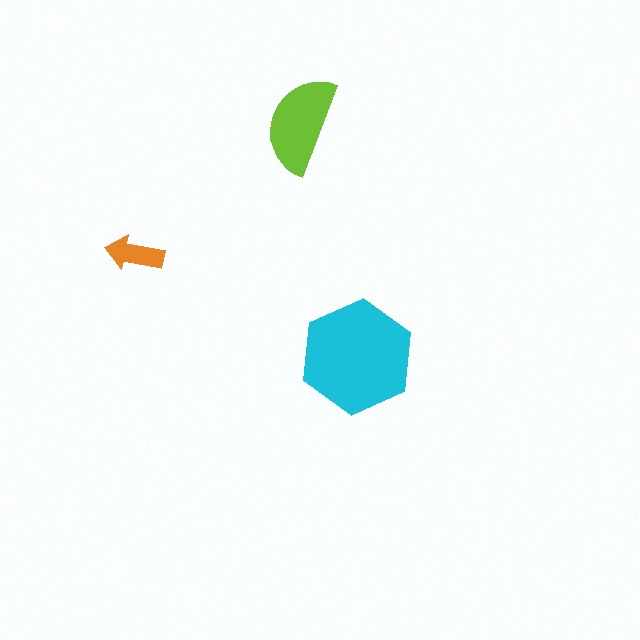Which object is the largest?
The cyan hexagon.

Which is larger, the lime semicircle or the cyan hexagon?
The cyan hexagon.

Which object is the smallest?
The orange arrow.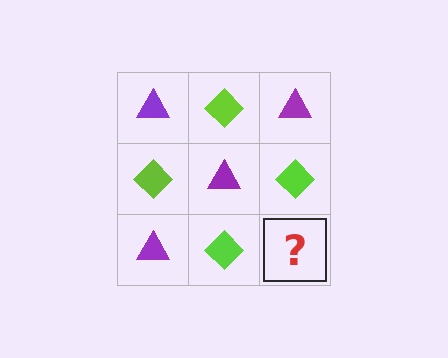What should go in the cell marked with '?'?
The missing cell should contain a purple triangle.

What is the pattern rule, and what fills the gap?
The rule is that it alternates purple triangle and lime diamond in a checkerboard pattern. The gap should be filled with a purple triangle.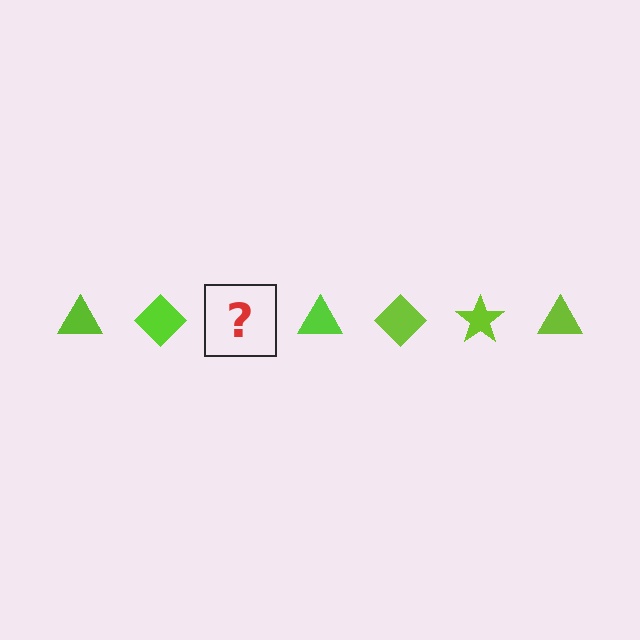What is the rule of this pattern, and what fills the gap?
The rule is that the pattern cycles through triangle, diamond, star shapes in lime. The gap should be filled with a lime star.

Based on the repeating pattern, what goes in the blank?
The blank should be a lime star.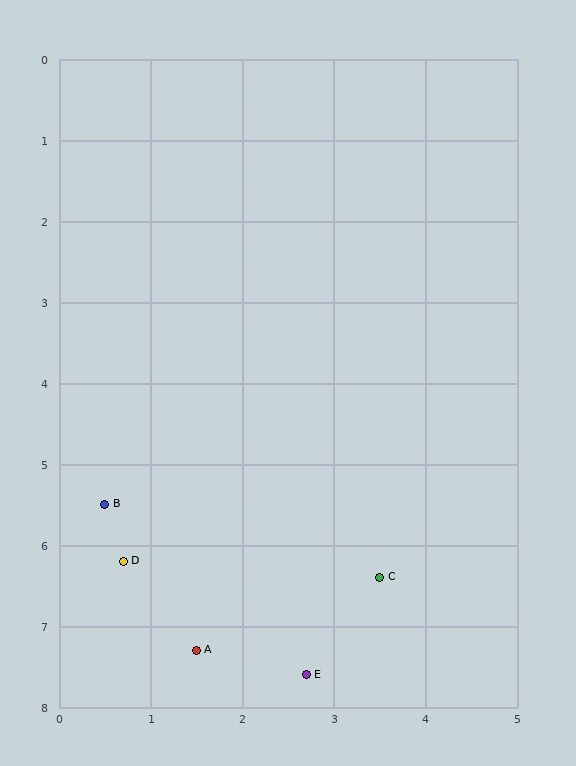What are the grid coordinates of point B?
Point B is at approximately (0.5, 5.5).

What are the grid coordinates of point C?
Point C is at approximately (3.5, 6.4).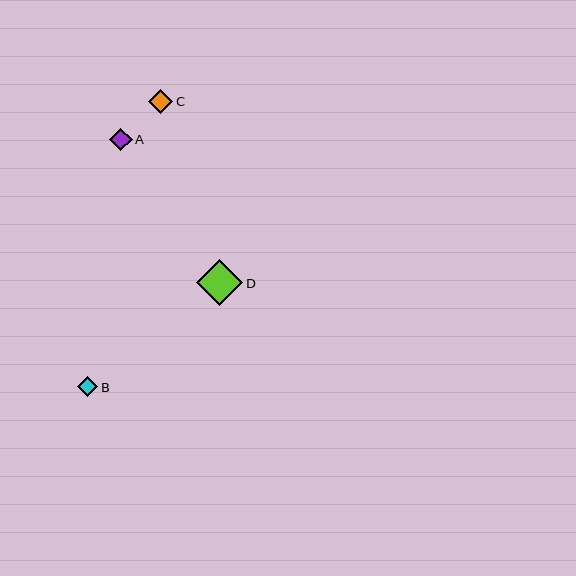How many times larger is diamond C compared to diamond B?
Diamond C is approximately 1.2 times the size of diamond B.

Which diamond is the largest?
Diamond D is the largest with a size of approximately 46 pixels.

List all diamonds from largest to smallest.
From largest to smallest: D, C, A, B.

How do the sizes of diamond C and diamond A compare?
Diamond C and diamond A are approximately the same size.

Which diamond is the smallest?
Diamond B is the smallest with a size of approximately 20 pixels.